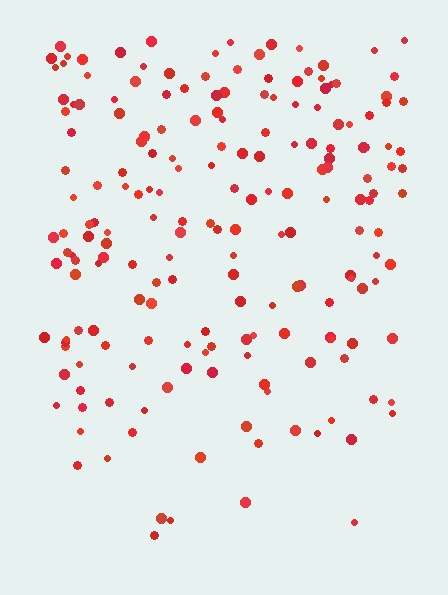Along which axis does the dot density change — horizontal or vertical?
Vertical.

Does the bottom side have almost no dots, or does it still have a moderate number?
Still a moderate number, just noticeably fewer than the top.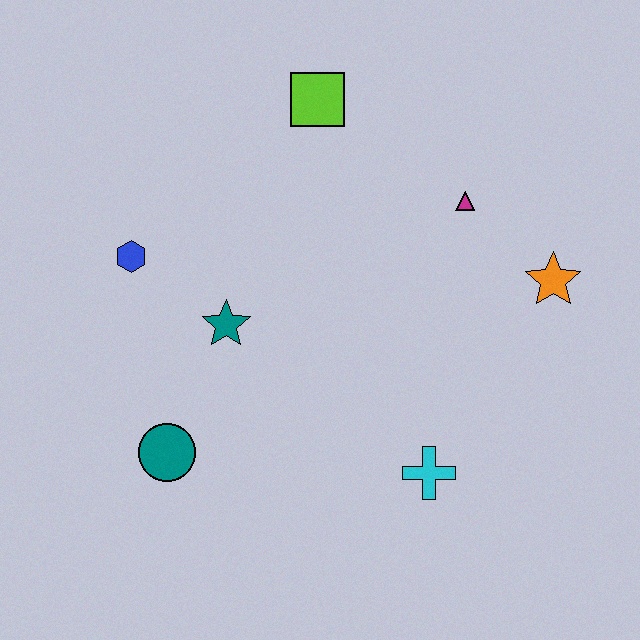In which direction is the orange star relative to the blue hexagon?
The orange star is to the right of the blue hexagon.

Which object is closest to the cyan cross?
The orange star is closest to the cyan cross.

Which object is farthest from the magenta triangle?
The teal circle is farthest from the magenta triangle.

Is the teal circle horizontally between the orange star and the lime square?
No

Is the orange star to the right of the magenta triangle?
Yes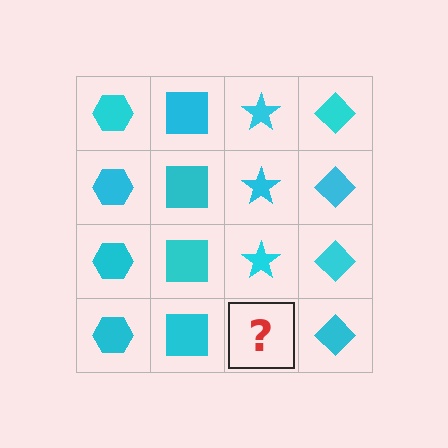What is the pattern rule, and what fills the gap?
The rule is that each column has a consistent shape. The gap should be filled with a cyan star.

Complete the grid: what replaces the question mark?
The question mark should be replaced with a cyan star.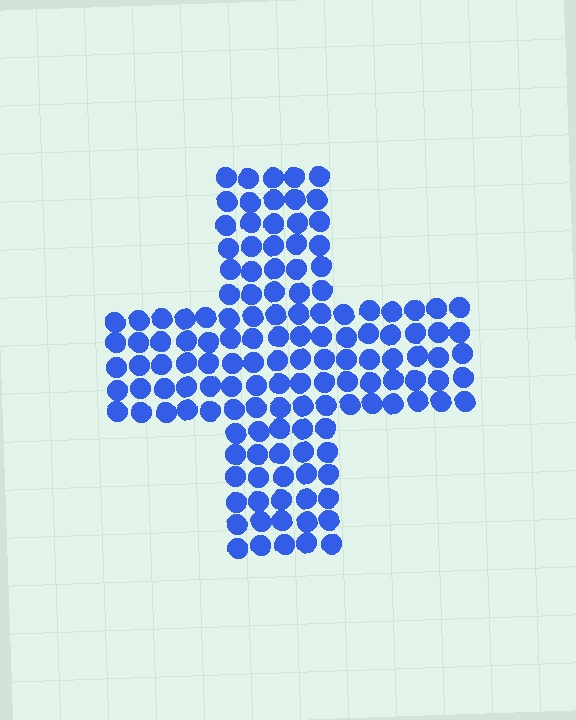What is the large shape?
The large shape is a cross.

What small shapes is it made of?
It is made of small circles.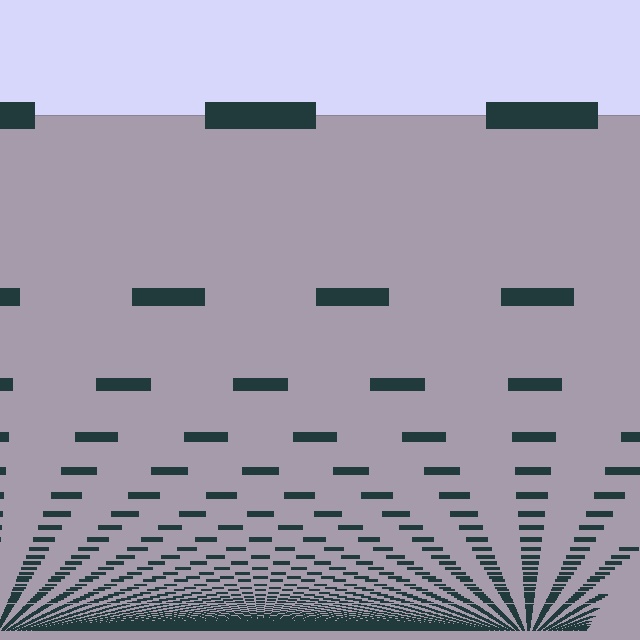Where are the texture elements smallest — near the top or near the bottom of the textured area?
Near the bottom.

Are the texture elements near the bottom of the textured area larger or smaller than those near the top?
Smaller. The gradient is inverted — elements near the bottom are smaller and denser.